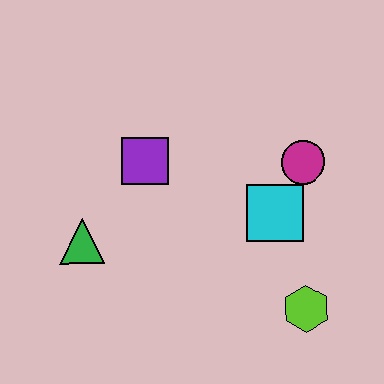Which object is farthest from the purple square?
The lime hexagon is farthest from the purple square.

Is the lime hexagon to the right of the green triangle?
Yes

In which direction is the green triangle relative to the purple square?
The green triangle is below the purple square.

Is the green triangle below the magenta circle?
Yes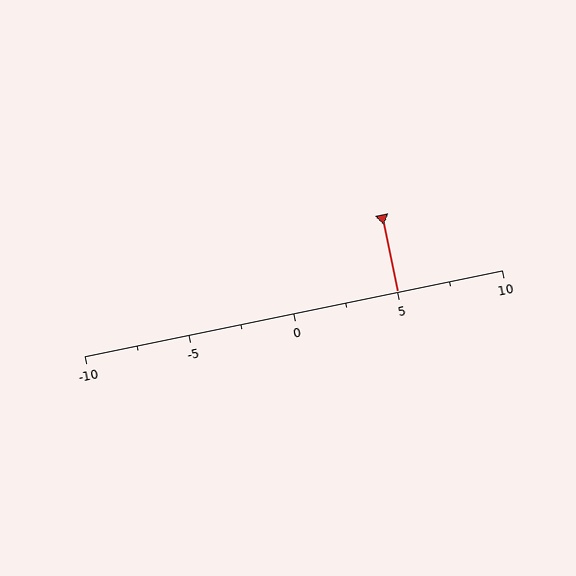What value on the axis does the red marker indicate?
The marker indicates approximately 5.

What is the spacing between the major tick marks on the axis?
The major ticks are spaced 5 apart.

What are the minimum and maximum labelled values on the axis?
The axis runs from -10 to 10.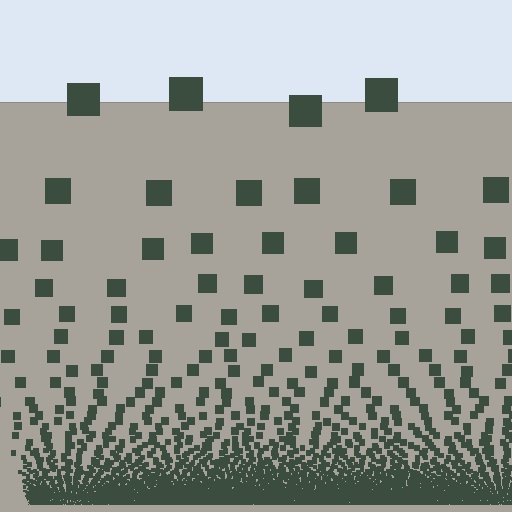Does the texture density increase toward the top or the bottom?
Density increases toward the bottom.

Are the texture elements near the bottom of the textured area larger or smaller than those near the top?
Smaller. The gradient is inverted — elements near the bottom are smaller and denser.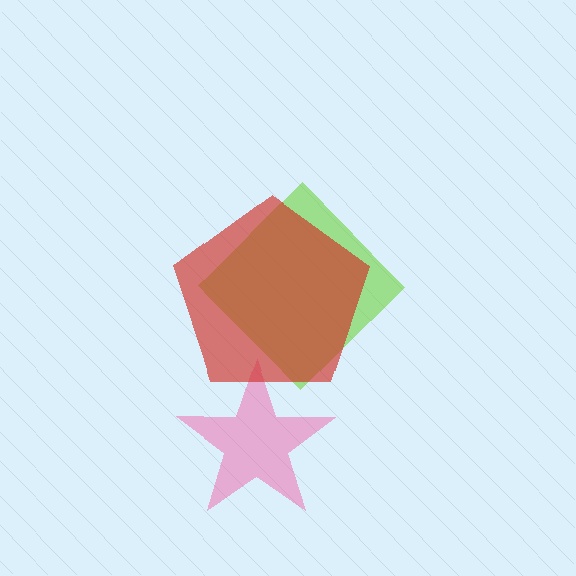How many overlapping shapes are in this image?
There are 3 overlapping shapes in the image.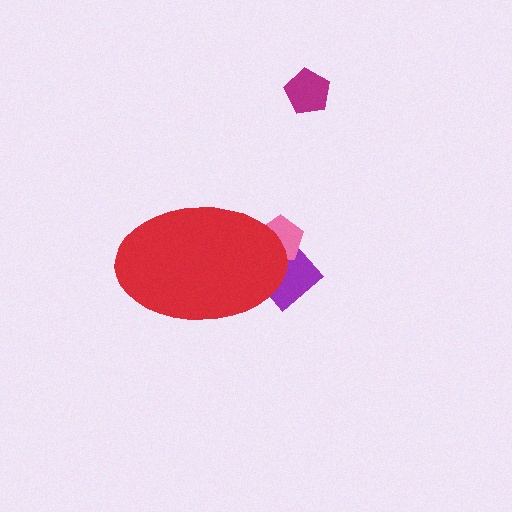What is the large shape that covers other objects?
A red ellipse.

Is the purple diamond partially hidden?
Yes, the purple diamond is partially hidden behind the red ellipse.